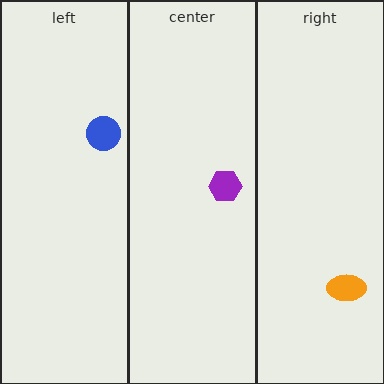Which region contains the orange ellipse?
The right region.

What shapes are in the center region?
The purple hexagon.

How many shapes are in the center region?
1.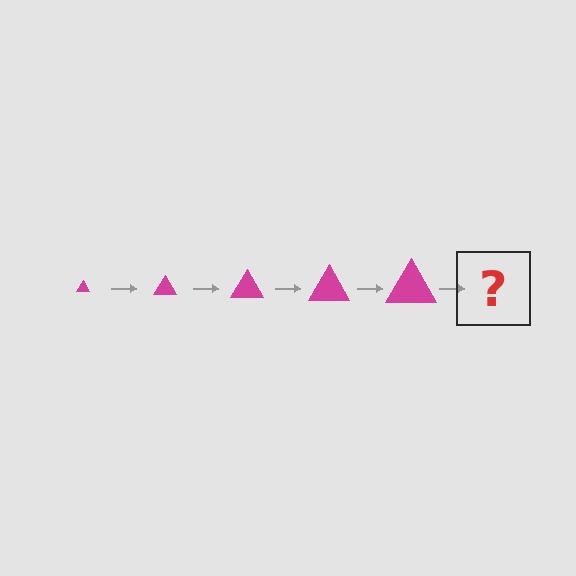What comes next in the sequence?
The next element should be a magenta triangle, larger than the previous one.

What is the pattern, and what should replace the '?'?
The pattern is that the triangle gets progressively larger each step. The '?' should be a magenta triangle, larger than the previous one.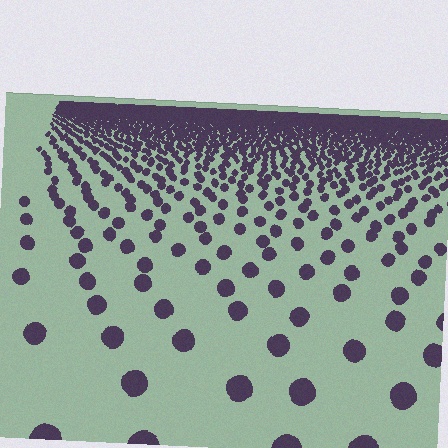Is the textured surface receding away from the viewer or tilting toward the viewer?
The surface is receding away from the viewer. Texture elements get smaller and denser toward the top.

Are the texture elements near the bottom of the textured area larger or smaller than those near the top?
Larger. Near the bottom, elements are closer to the viewer and appear at a bigger on-screen size.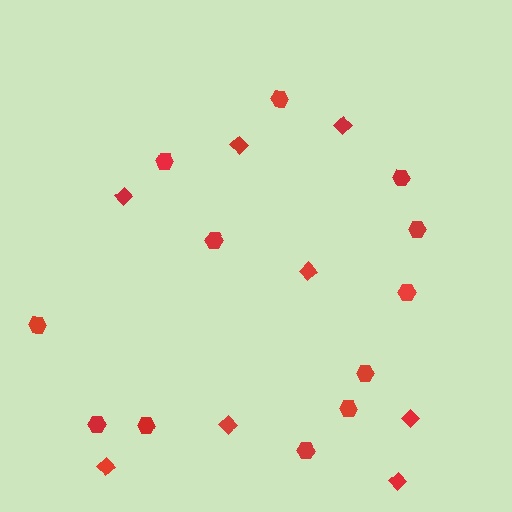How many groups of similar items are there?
There are 2 groups: one group of diamonds (8) and one group of hexagons (12).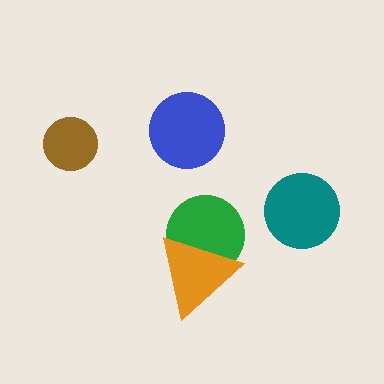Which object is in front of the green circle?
The orange triangle is in front of the green circle.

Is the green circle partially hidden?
Yes, it is partially covered by another shape.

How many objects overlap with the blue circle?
0 objects overlap with the blue circle.